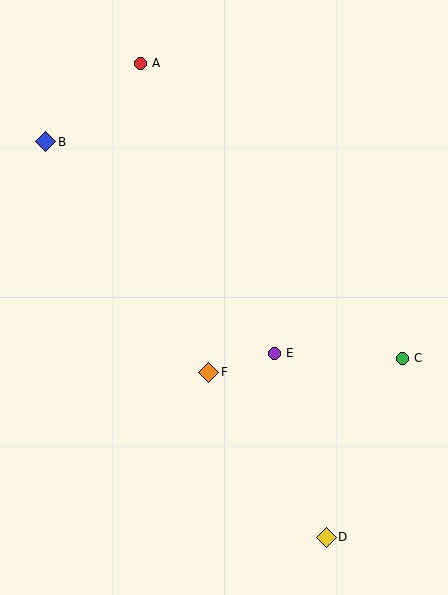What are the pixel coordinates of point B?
Point B is at (46, 142).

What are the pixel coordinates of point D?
Point D is at (326, 537).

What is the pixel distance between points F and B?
The distance between F and B is 282 pixels.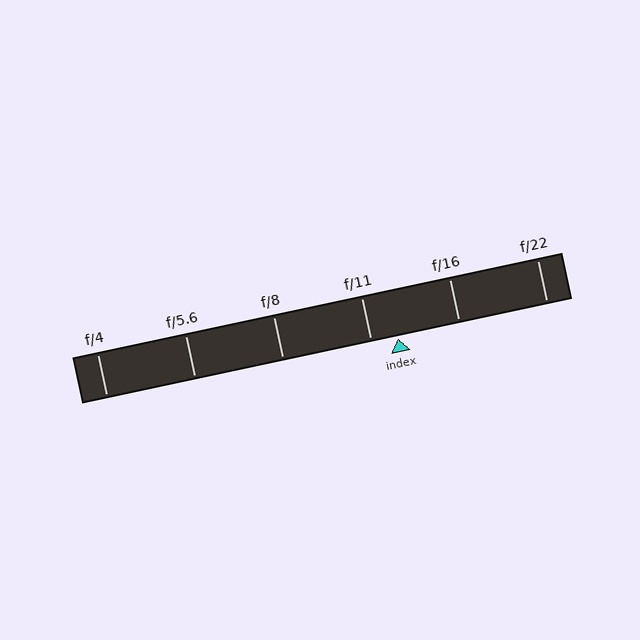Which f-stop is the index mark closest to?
The index mark is closest to f/11.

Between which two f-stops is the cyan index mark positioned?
The index mark is between f/11 and f/16.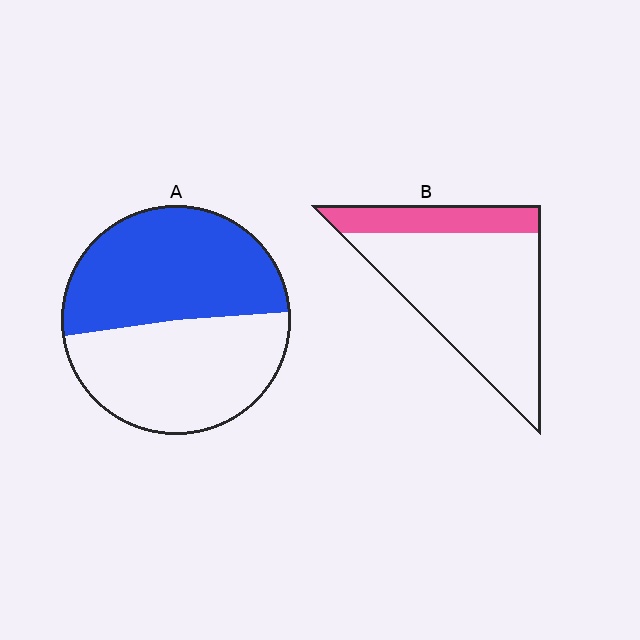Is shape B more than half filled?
No.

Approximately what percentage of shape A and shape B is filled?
A is approximately 50% and B is approximately 25%.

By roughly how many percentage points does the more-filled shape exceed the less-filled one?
By roughly 30 percentage points (A over B).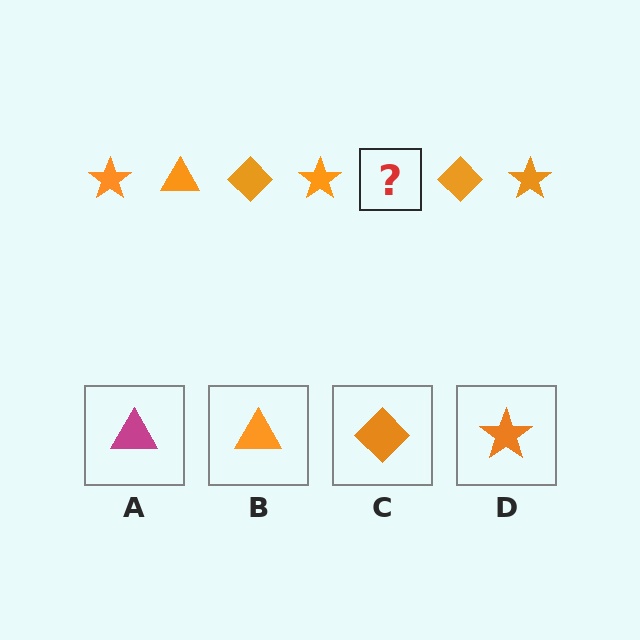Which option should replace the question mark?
Option B.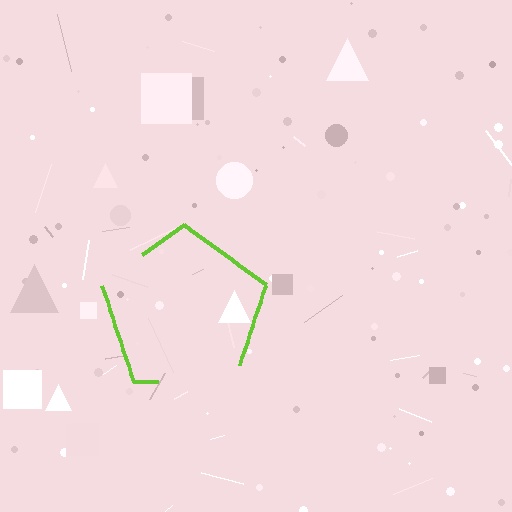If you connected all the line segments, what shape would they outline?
They would outline a pentagon.